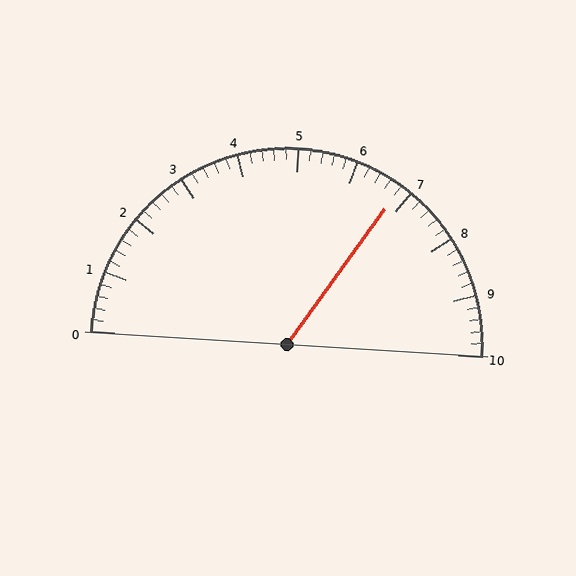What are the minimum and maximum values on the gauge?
The gauge ranges from 0 to 10.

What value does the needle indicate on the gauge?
The needle indicates approximately 6.8.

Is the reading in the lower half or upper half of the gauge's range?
The reading is in the upper half of the range (0 to 10).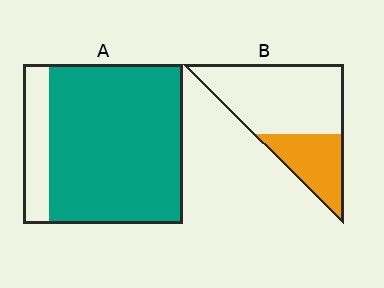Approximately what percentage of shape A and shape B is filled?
A is approximately 85% and B is approximately 30%.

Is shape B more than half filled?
No.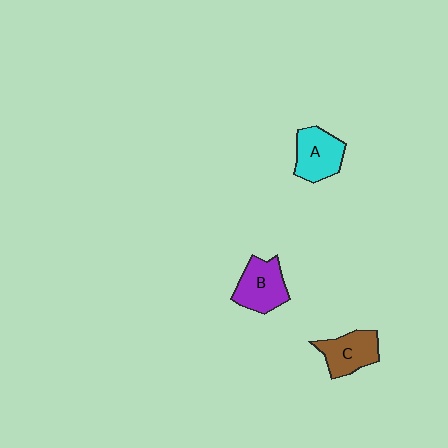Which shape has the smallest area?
Shape C (brown).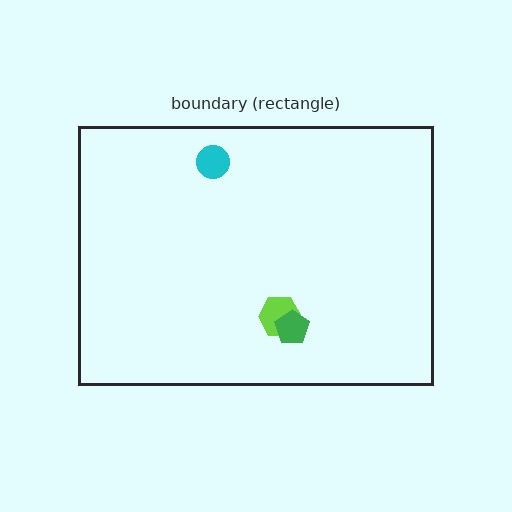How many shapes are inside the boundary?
3 inside, 0 outside.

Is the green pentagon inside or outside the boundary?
Inside.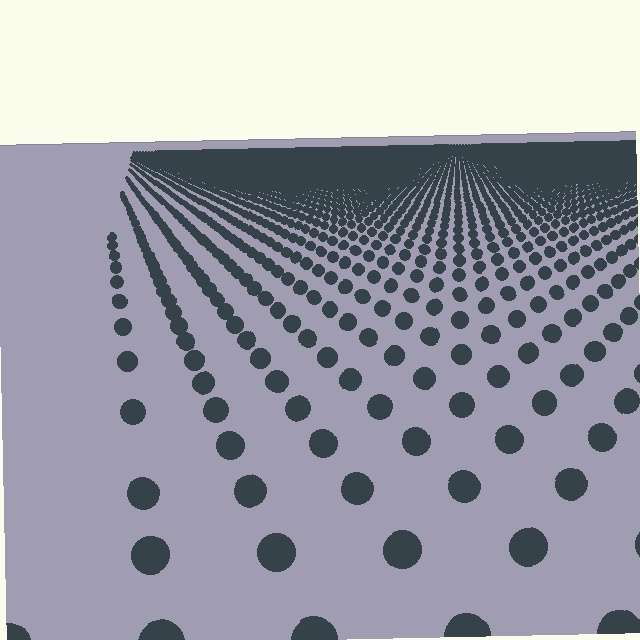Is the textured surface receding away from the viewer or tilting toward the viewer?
The surface is receding away from the viewer. Texture elements get smaller and denser toward the top.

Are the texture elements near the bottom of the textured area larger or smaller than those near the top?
Larger. Near the bottom, elements are closer to the viewer and appear at a bigger on-screen size.